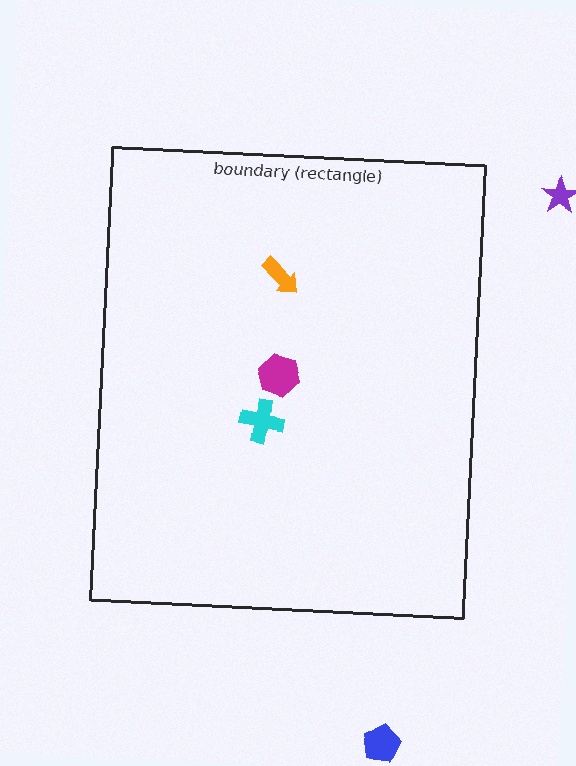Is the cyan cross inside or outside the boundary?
Inside.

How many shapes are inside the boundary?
3 inside, 2 outside.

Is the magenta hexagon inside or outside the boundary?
Inside.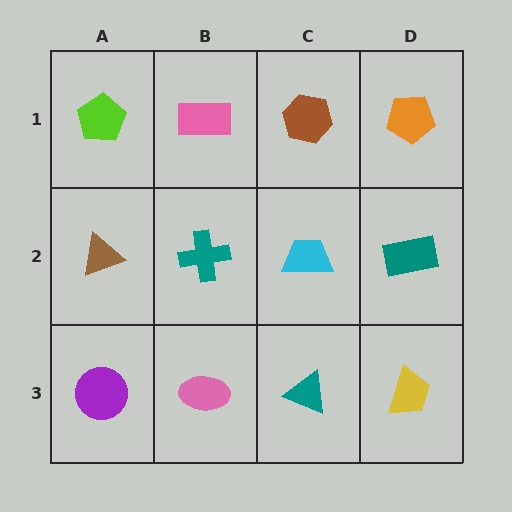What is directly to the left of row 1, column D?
A brown hexagon.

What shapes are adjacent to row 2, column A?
A lime pentagon (row 1, column A), a purple circle (row 3, column A), a teal cross (row 2, column B).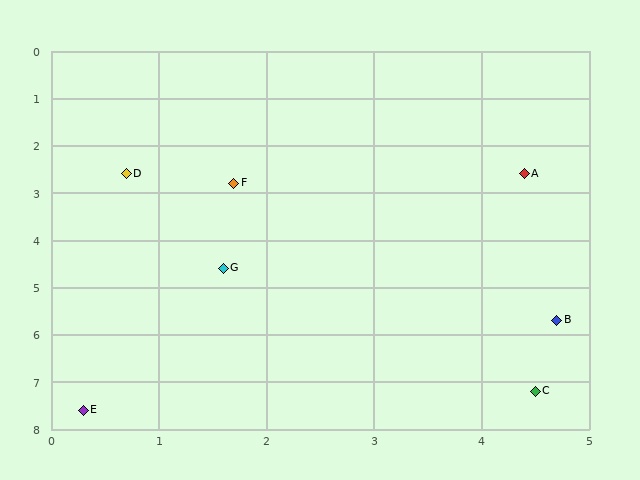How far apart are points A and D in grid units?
Points A and D are about 3.7 grid units apart.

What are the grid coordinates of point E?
Point E is at approximately (0.3, 7.6).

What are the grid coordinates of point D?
Point D is at approximately (0.7, 2.6).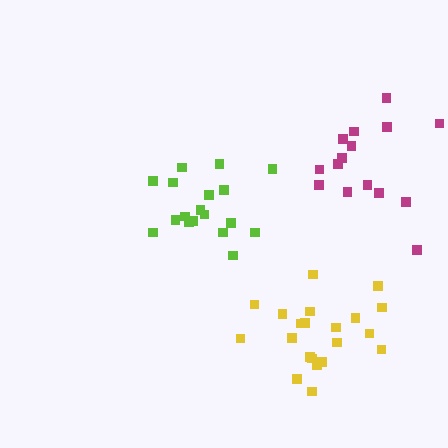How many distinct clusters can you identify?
There are 3 distinct clusters.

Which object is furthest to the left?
The lime cluster is leftmost.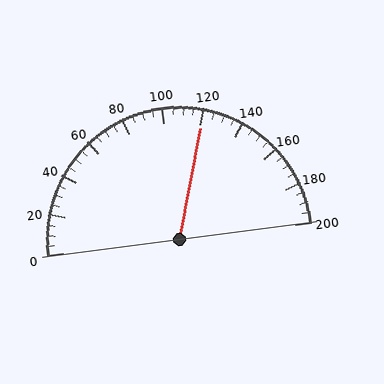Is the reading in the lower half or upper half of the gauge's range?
The reading is in the upper half of the range (0 to 200).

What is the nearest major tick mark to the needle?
The nearest major tick mark is 120.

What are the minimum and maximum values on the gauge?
The gauge ranges from 0 to 200.